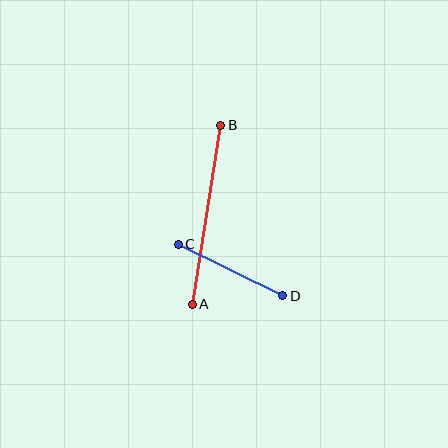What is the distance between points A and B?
The distance is approximately 181 pixels.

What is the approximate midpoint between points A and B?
The midpoint is at approximately (206, 215) pixels.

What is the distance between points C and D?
The distance is approximately 116 pixels.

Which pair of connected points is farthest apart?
Points A and B are farthest apart.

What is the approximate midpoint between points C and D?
The midpoint is at approximately (230, 270) pixels.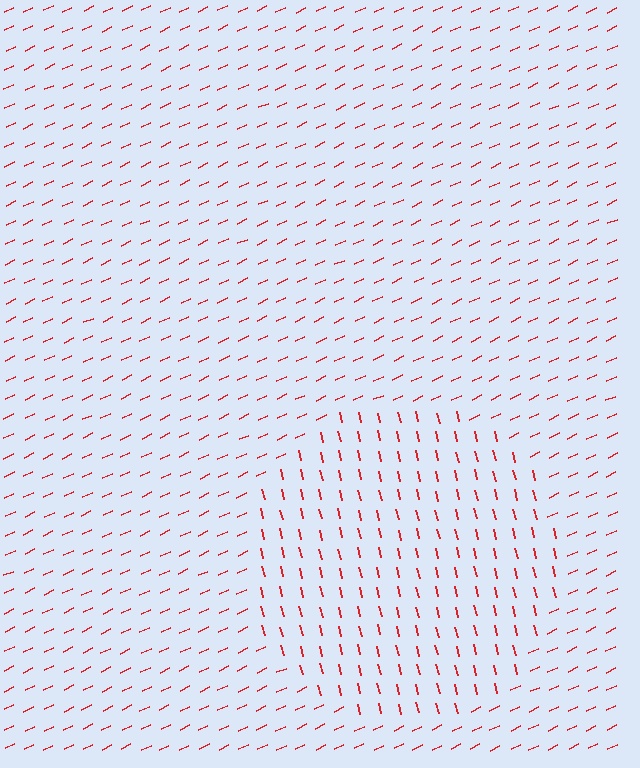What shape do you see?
I see a circle.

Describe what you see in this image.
The image is filled with small red line segments. A circle region in the image has lines oriented differently from the surrounding lines, creating a visible texture boundary.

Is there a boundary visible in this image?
Yes, there is a texture boundary formed by a change in line orientation.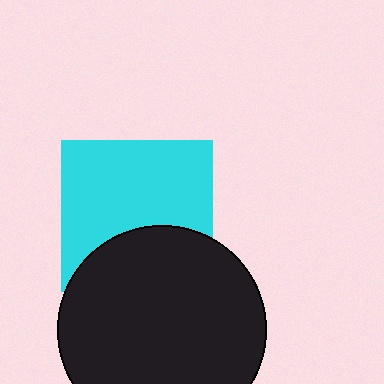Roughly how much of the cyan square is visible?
Most of it is visible (roughly 66%).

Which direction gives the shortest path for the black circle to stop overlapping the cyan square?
Moving down gives the shortest separation.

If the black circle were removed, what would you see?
You would see the complete cyan square.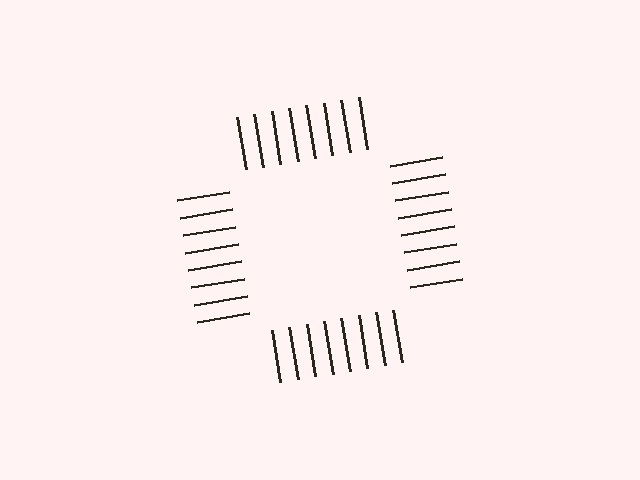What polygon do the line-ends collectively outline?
An illusory square — the line segments terminate on its edges but no continuous stroke is drawn.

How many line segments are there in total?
32 — 8 along each of the 4 edges.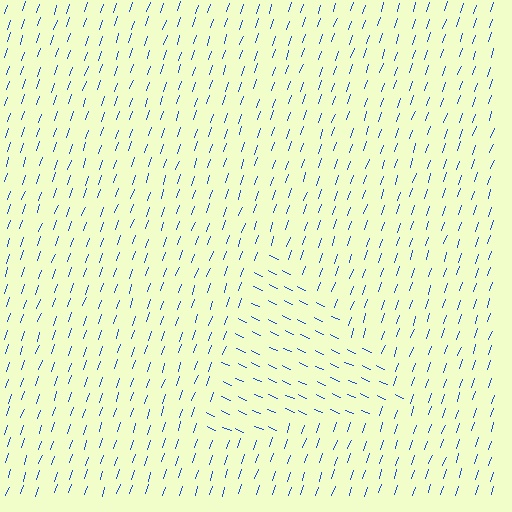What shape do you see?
I see a triangle.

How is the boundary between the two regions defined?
The boundary is defined purely by a change in line orientation (approximately 84 degrees difference). All lines are the same color and thickness.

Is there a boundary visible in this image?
Yes, there is a texture boundary formed by a change in line orientation.